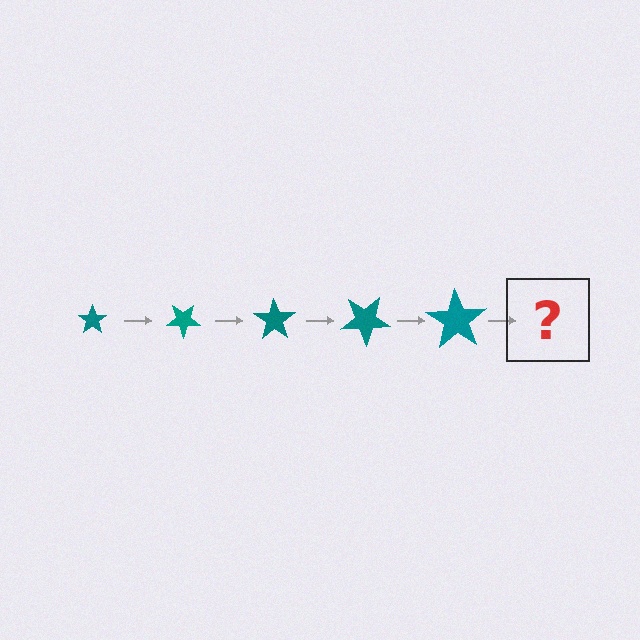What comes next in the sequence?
The next element should be a star, larger than the previous one and rotated 175 degrees from the start.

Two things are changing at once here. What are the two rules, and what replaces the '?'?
The two rules are that the star grows larger each step and it rotates 35 degrees each step. The '?' should be a star, larger than the previous one and rotated 175 degrees from the start.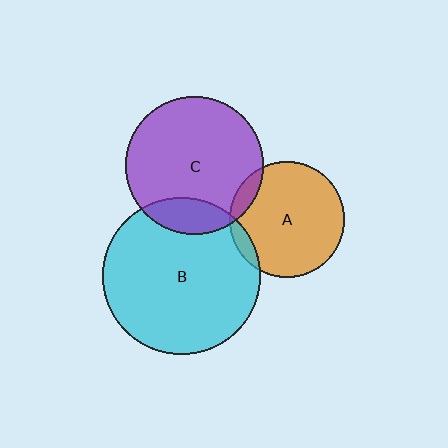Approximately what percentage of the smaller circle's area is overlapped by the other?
Approximately 15%.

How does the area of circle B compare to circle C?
Approximately 1.3 times.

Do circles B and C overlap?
Yes.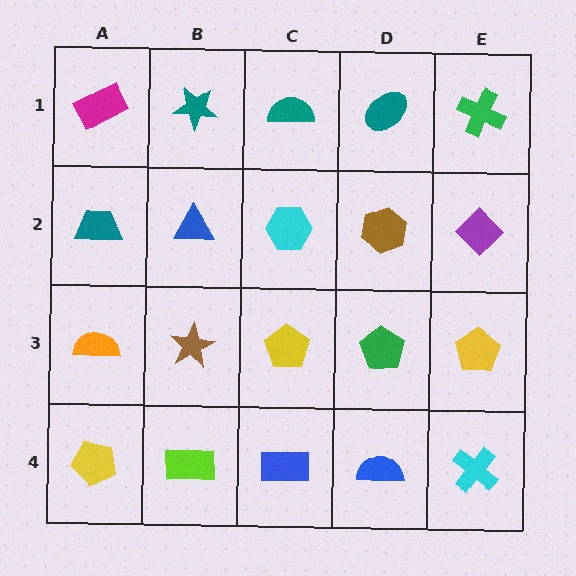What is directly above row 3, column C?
A cyan hexagon.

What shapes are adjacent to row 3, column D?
A brown hexagon (row 2, column D), a blue semicircle (row 4, column D), a yellow pentagon (row 3, column C), a yellow pentagon (row 3, column E).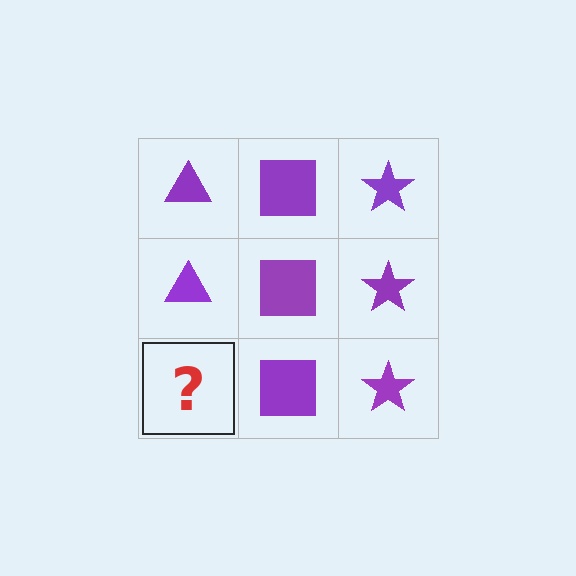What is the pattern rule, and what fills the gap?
The rule is that each column has a consistent shape. The gap should be filled with a purple triangle.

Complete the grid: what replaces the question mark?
The question mark should be replaced with a purple triangle.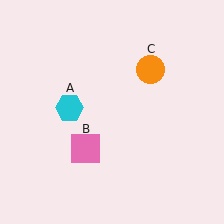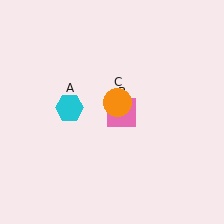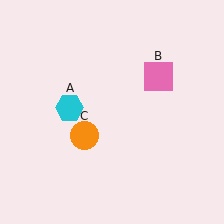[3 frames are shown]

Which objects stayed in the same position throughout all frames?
Cyan hexagon (object A) remained stationary.